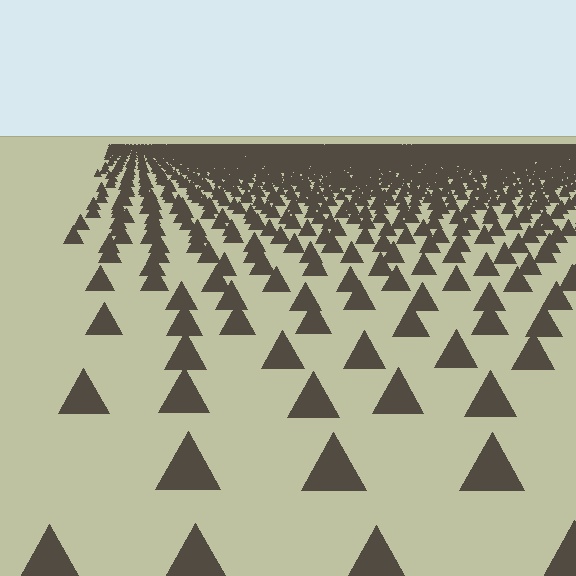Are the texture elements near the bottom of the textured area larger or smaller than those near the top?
Larger. Near the bottom, elements are closer to the viewer and appear at a bigger on-screen size.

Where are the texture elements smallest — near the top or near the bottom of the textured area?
Near the top.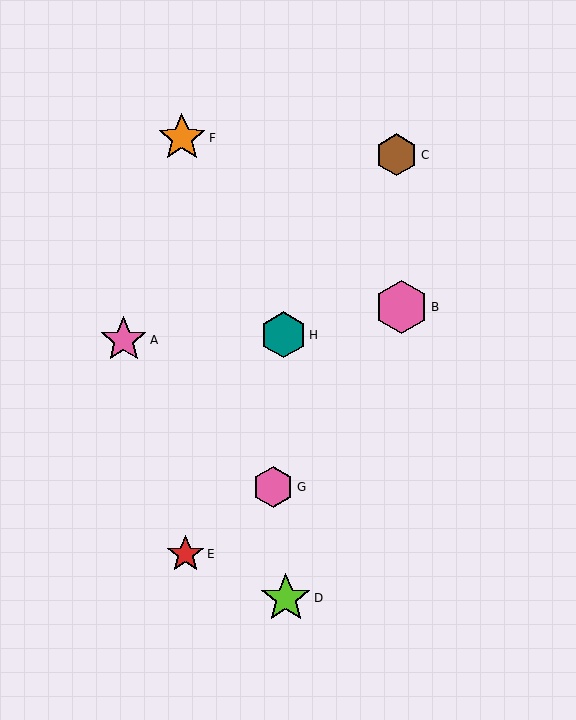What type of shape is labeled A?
Shape A is a pink star.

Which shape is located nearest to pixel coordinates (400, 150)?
The brown hexagon (labeled C) at (397, 155) is nearest to that location.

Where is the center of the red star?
The center of the red star is at (185, 554).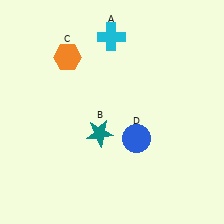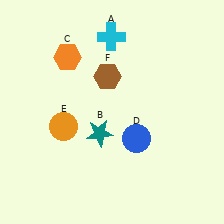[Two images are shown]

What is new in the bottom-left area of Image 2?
An orange circle (E) was added in the bottom-left area of Image 2.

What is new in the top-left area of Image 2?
A brown hexagon (F) was added in the top-left area of Image 2.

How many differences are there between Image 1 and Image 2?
There are 2 differences between the two images.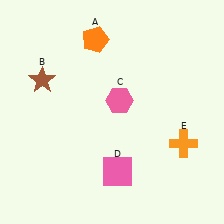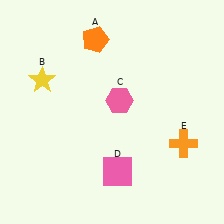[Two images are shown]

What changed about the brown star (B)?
In Image 1, B is brown. In Image 2, it changed to yellow.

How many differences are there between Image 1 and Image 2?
There is 1 difference between the two images.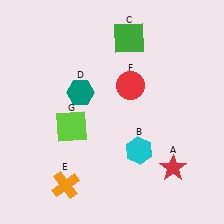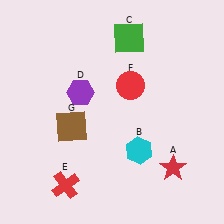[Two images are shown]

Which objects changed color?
D changed from teal to purple. E changed from orange to red. G changed from lime to brown.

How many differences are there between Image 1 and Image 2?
There are 3 differences between the two images.